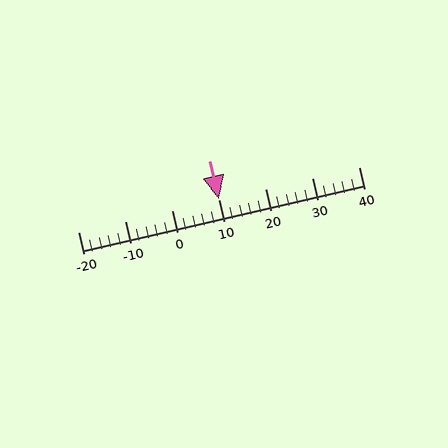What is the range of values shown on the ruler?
The ruler shows values from -20 to 40.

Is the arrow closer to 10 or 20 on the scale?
The arrow is closer to 10.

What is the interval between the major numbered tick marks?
The major tick marks are spaced 10 units apart.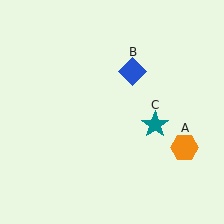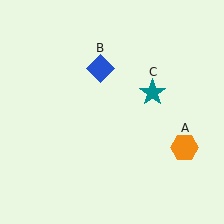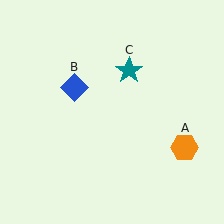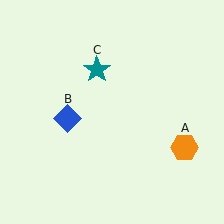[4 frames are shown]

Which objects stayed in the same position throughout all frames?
Orange hexagon (object A) remained stationary.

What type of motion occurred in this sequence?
The blue diamond (object B), teal star (object C) rotated counterclockwise around the center of the scene.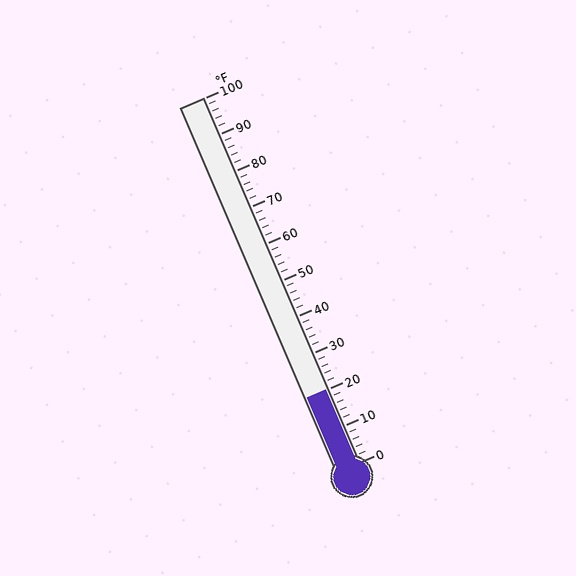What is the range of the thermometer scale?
The thermometer scale ranges from 0°F to 100°F.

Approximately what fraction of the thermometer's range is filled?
The thermometer is filled to approximately 20% of its range.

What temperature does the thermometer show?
The thermometer shows approximately 20°F.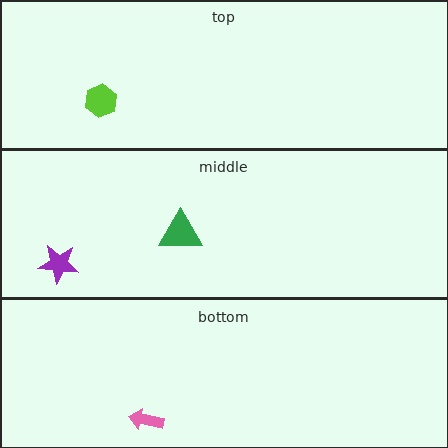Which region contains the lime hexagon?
The top region.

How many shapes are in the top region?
1.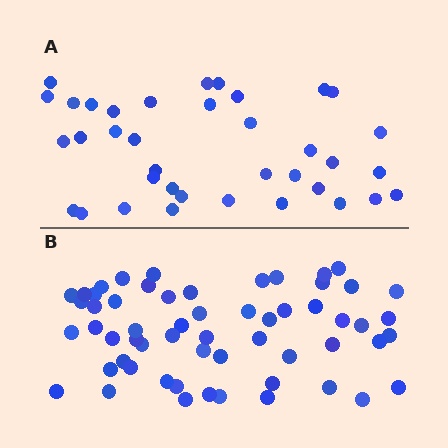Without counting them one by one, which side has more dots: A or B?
Region B (the bottom region) has more dots.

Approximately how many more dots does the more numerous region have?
Region B has approximately 20 more dots than region A.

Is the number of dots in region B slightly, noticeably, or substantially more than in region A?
Region B has substantially more. The ratio is roughly 1.6 to 1.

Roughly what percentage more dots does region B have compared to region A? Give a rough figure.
About 55% more.